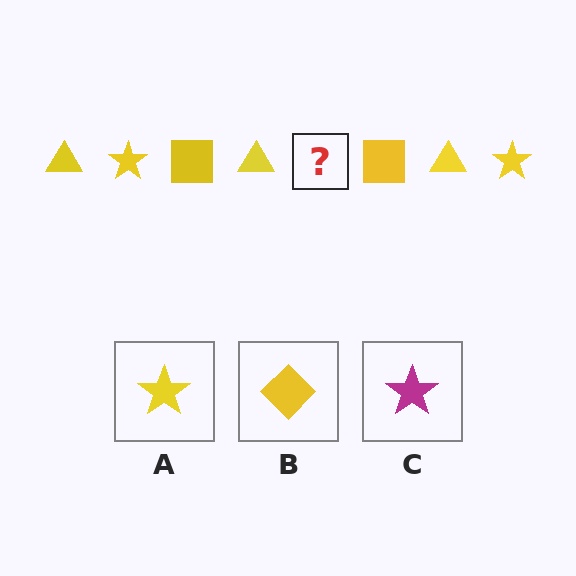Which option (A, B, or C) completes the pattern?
A.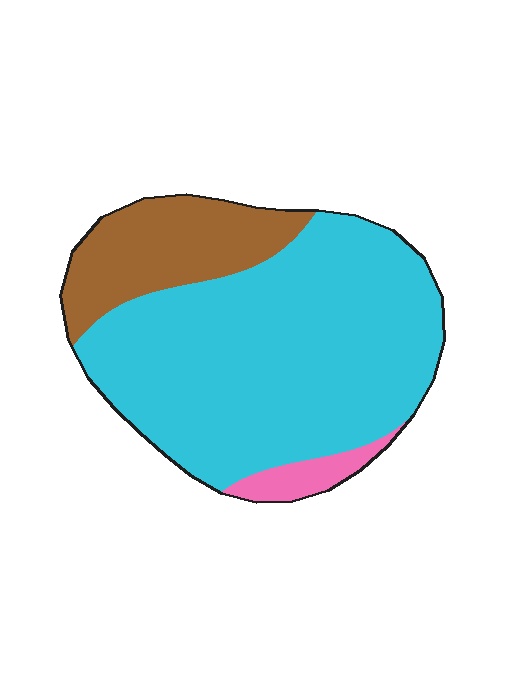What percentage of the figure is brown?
Brown takes up about one fifth (1/5) of the figure.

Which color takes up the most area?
Cyan, at roughly 75%.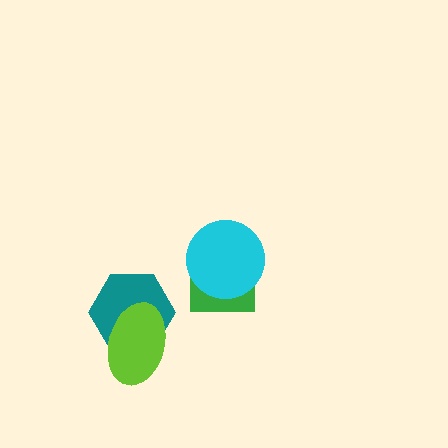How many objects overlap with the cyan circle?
1 object overlaps with the cyan circle.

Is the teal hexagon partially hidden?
Yes, it is partially covered by another shape.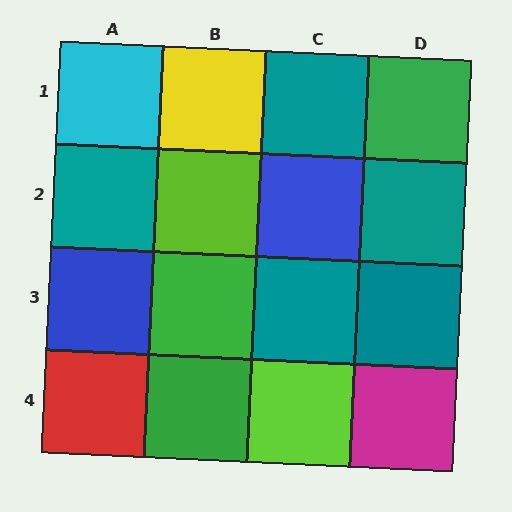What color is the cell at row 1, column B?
Yellow.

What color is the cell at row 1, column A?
Cyan.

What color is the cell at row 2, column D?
Teal.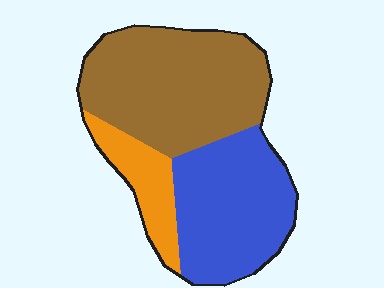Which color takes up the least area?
Orange, at roughly 15%.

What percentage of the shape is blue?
Blue takes up between a third and a half of the shape.